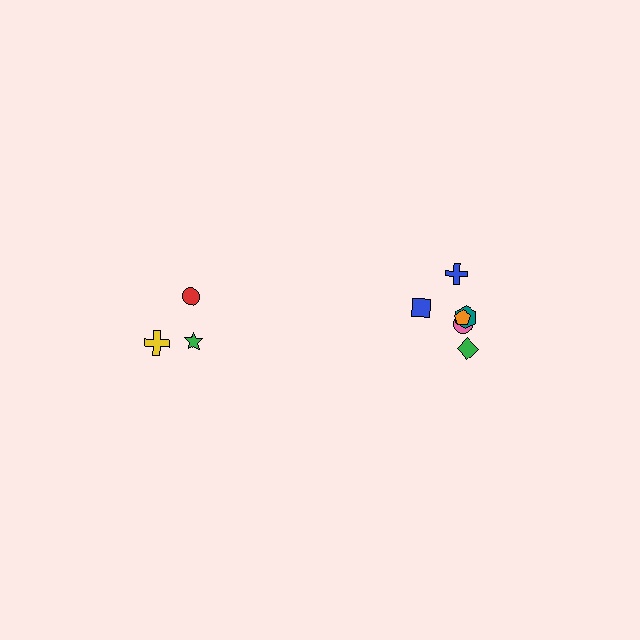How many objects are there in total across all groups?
There are 9 objects.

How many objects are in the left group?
There are 3 objects.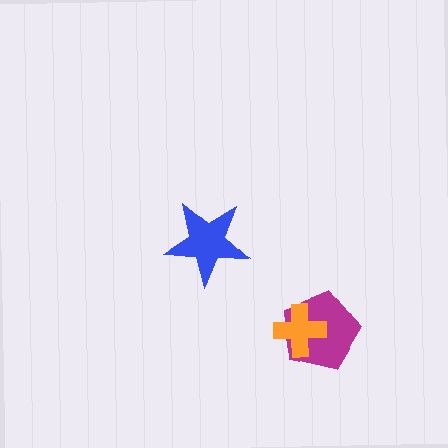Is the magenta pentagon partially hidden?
Yes, it is partially covered by another shape.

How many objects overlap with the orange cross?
1 object overlaps with the orange cross.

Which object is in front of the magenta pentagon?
The orange cross is in front of the magenta pentagon.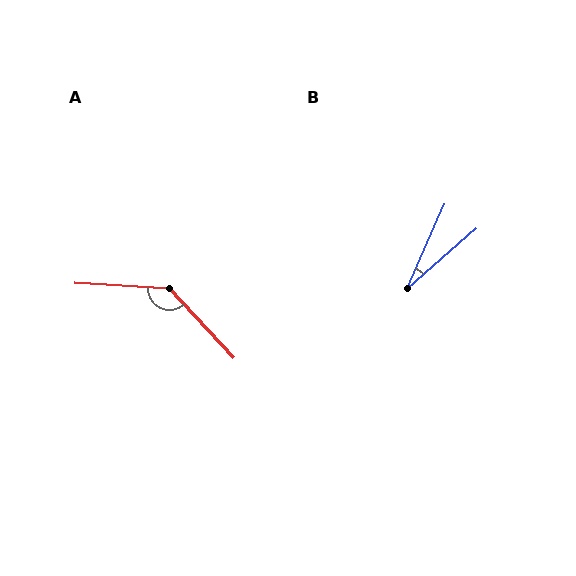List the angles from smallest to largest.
B (25°), A (136°).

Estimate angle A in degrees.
Approximately 136 degrees.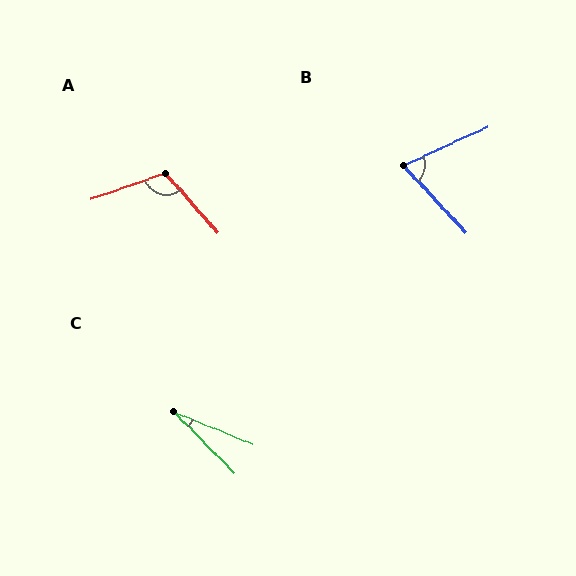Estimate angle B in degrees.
Approximately 71 degrees.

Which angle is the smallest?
C, at approximately 23 degrees.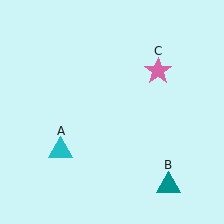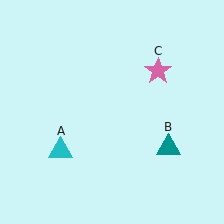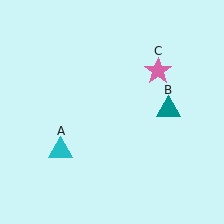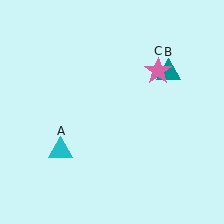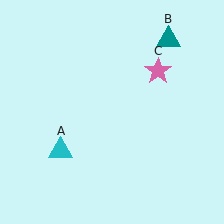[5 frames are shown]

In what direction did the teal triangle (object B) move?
The teal triangle (object B) moved up.